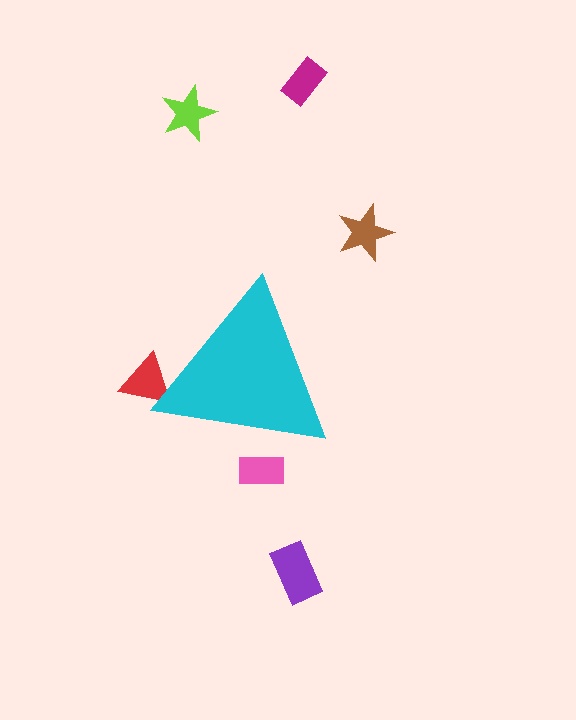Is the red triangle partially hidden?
Yes, the red triangle is partially hidden behind the cyan triangle.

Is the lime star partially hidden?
No, the lime star is fully visible.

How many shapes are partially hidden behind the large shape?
2 shapes are partially hidden.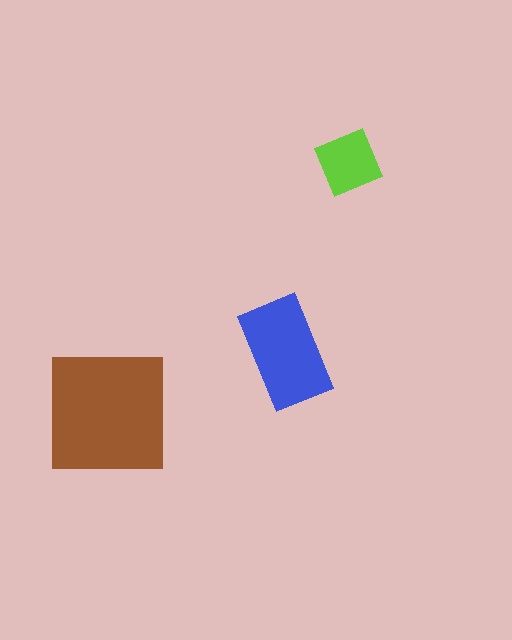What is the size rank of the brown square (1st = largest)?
1st.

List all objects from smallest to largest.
The lime diamond, the blue rectangle, the brown square.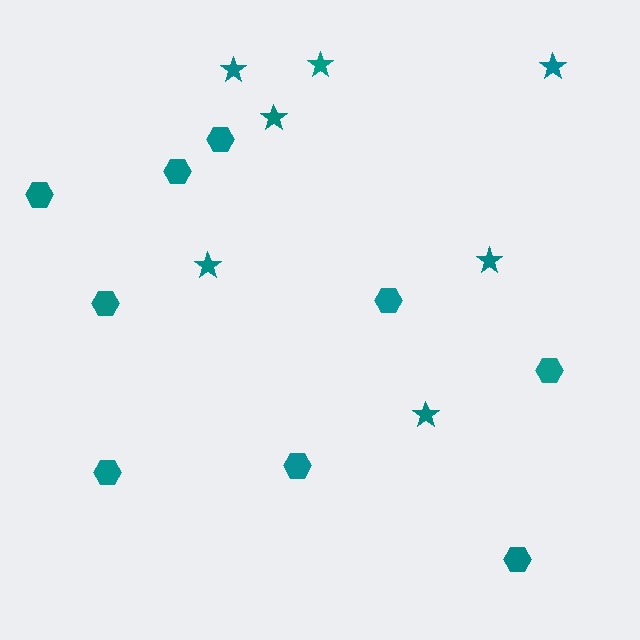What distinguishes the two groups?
There are 2 groups: one group of stars (7) and one group of hexagons (9).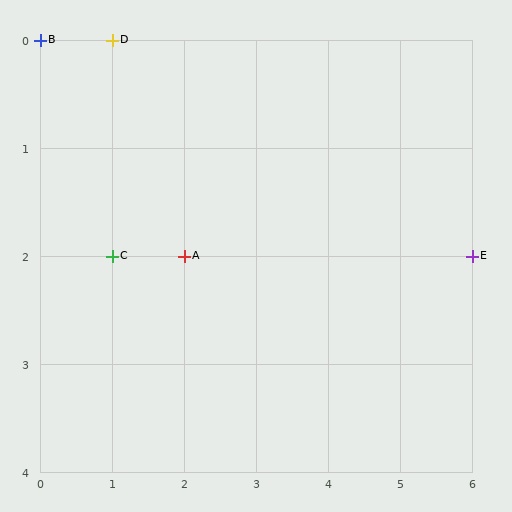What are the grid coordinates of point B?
Point B is at grid coordinates (0, 0).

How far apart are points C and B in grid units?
Points C and B are 1 column and 2 rows apart (about 2.2 grid units diagonally).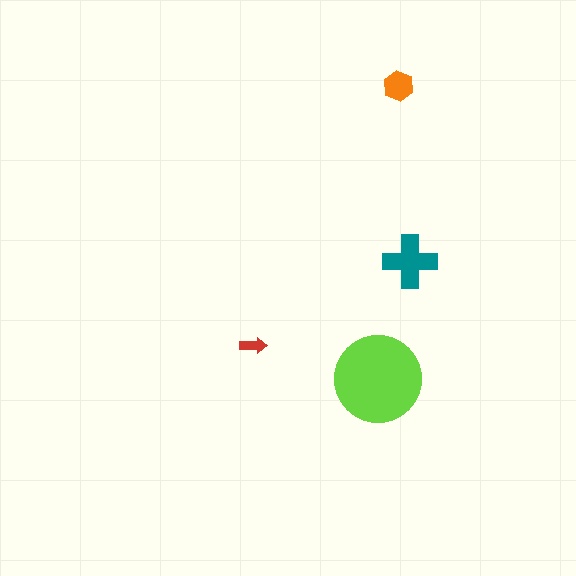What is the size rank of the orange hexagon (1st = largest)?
3rd.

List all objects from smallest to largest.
The red arrow, the orange hexagon, the teal cross, the lime circle.